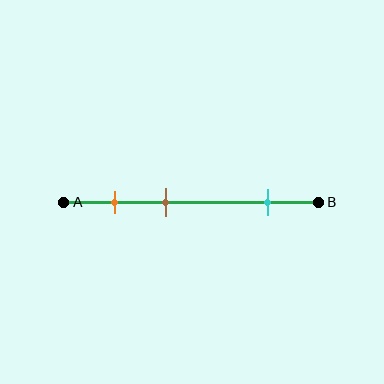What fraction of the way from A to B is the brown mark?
The brown mark is approximately 40% (0.4) of the way from A to B.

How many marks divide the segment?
There are 3 marks dividing the segment.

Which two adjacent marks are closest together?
The orange and brown marks are the closest adjacent pair.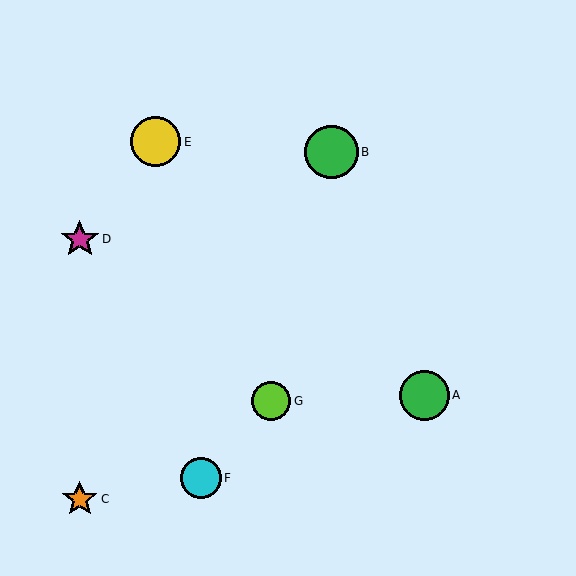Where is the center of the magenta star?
The center of the magenta star is at (80, 239).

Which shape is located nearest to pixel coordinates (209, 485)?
The cyan circle (labeled F) at (201, 478) is nearest to that location.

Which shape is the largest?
The green circle (labeled B) is the largest.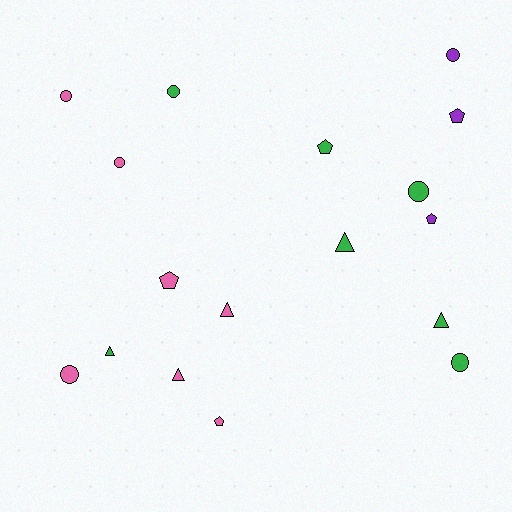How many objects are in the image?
There are 17 objects.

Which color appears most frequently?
Pink, with 7 objects.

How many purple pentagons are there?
There are 2 purple pentagons.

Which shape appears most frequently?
Circle, with 7 objects.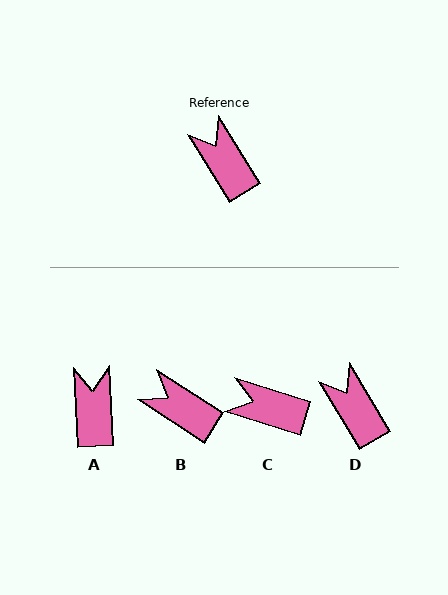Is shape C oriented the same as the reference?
No, it is off by about 42 degrees.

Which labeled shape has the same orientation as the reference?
D.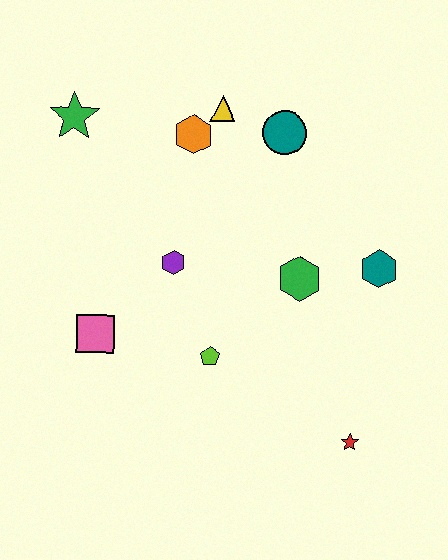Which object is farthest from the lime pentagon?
The green star is farthest from the lime pentagon.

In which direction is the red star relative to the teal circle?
The red star is below the teal circle.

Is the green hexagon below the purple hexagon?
Yes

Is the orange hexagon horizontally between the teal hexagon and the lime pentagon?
No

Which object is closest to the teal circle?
The yellow triangle is closest to the teal circle.